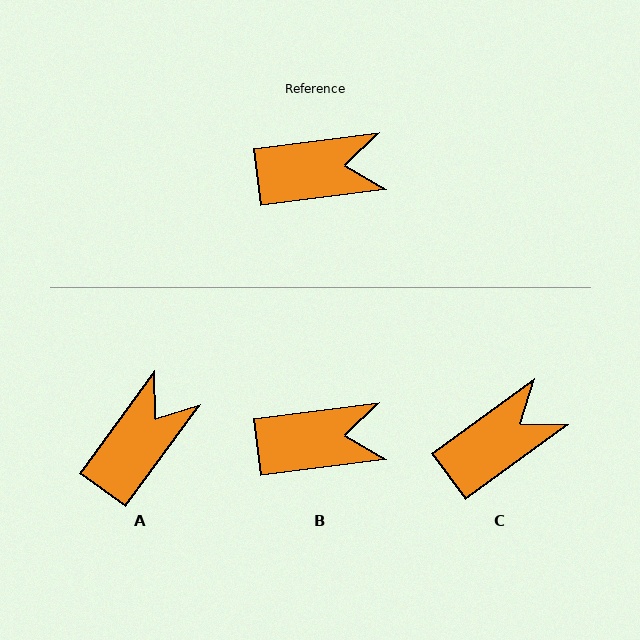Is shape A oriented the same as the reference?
No, it is off by about 47 degrees.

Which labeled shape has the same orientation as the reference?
B.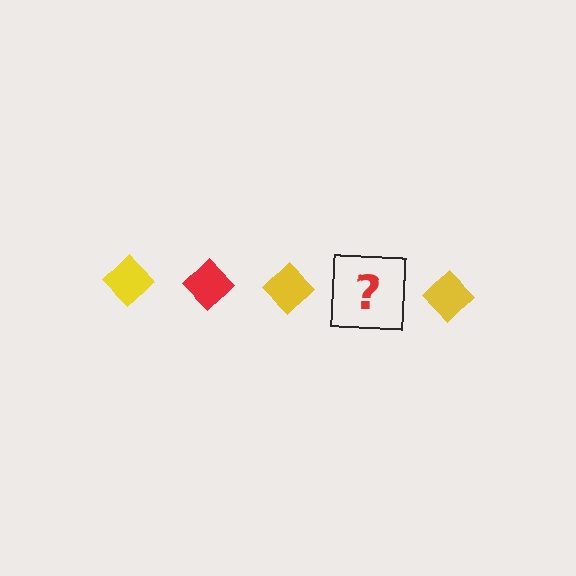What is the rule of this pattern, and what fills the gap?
The rule is that the pattern cycles through yellow, red diamonds. The gap should be filled with a red diamond.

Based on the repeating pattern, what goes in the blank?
The blank should be a red diamond.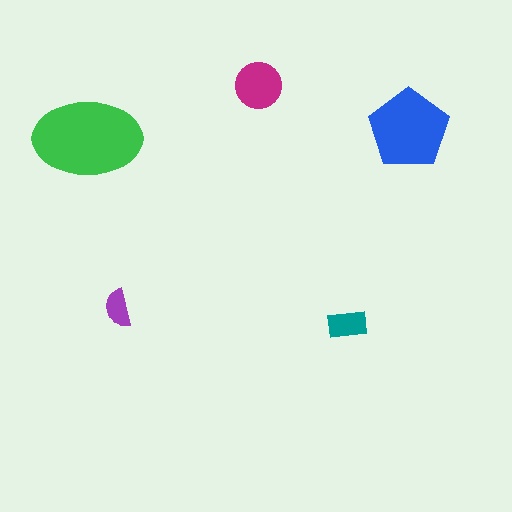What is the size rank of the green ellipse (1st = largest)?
1st.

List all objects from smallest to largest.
The purple semicircle, the teal rectangle, the magenta circle, the blue pentagon, the green ellipse.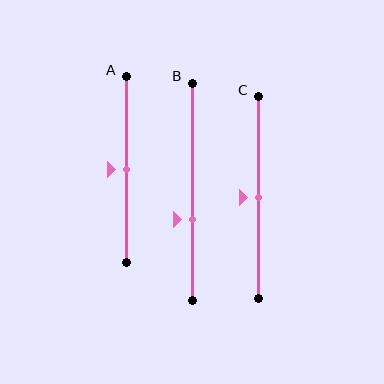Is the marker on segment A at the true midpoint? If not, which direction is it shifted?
Yes, the marker on segment A is at the true midpoint.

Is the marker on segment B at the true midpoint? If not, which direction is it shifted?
No, the marker on segment B is shifted downward by about 13% of the segment length.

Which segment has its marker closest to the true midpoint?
Segment A has its marker closest to the true midpoint.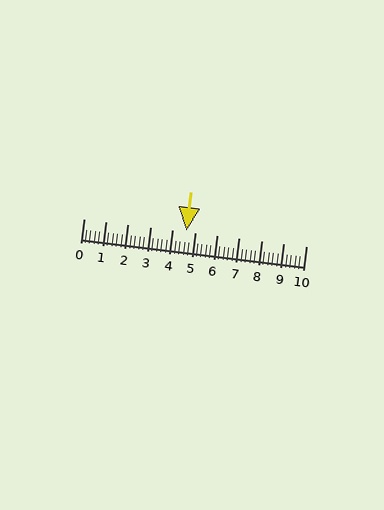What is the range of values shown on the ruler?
The ruler shows values from 0 to 10.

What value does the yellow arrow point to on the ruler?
The yellow arrow points to approximately 4.6.